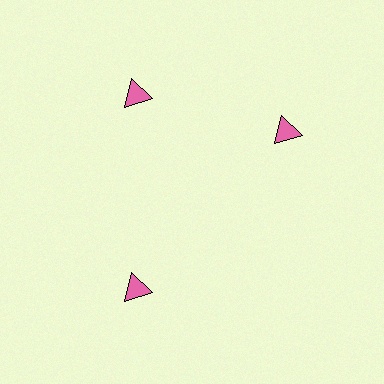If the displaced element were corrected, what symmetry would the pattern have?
It would have 3-fold rotational symmetry — the pattern would map onto itself every 120 degrees.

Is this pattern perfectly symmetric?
No. The 3 pink triangles are arranged in a ring, but one element near the 3 o'clock position is rotated out of alignment along the ring, breaking the 3-fold rotational symmetry.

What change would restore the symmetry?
The symmetry would be restored by rotating it back into even spacing with its neighbors so that all 3 triangles sit at equal angles and equal distance from the center.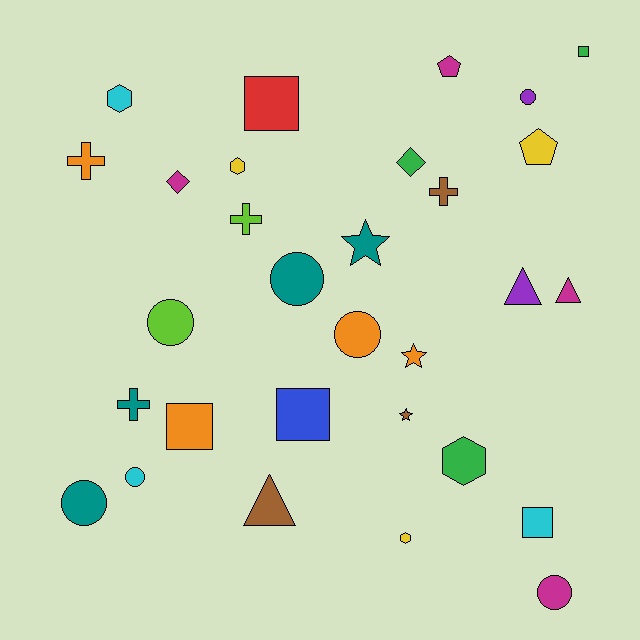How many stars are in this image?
There are 3 stars.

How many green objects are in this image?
There are 3 green objects.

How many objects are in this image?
There are 30 objects.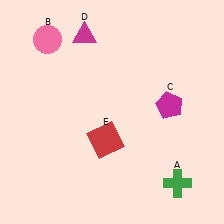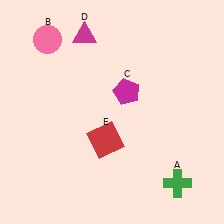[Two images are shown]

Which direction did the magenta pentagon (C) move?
The magenta pentagon (C) moved left.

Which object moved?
The magenta pentagon (C) moved left.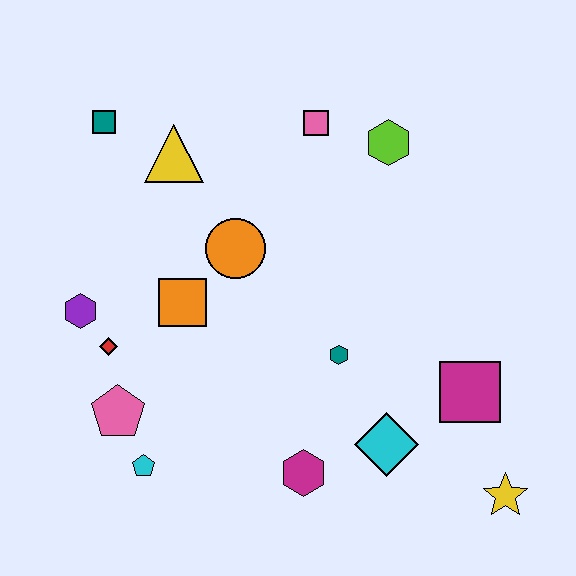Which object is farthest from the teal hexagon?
The teal square is farthest from the teal hexagon.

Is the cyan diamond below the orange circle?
Yes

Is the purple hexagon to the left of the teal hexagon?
Yes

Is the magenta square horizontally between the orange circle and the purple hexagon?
No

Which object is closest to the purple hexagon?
The red diamond is closest to the purple hexagon.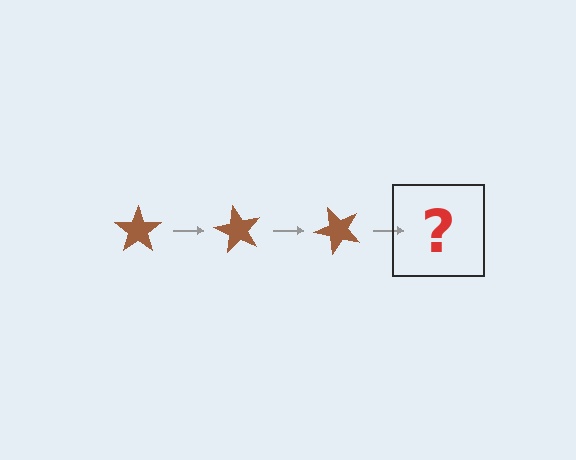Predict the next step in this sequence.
The next step is a brown star rotated 180 degrees.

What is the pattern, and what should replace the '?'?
The pattern is that the star rotates 60 degrees each step. The '?' should be a brown star rotated 180 degrees.